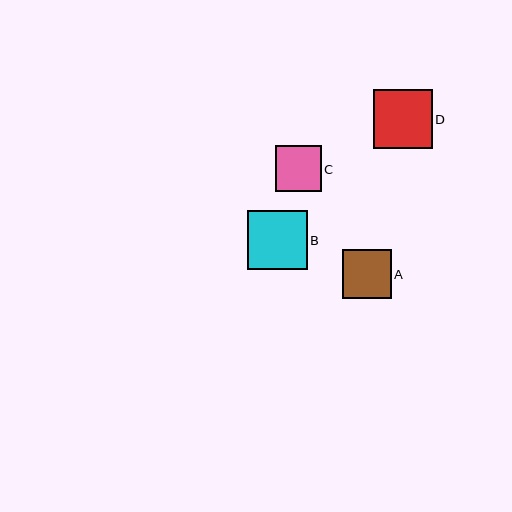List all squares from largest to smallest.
From largest to smallest: B, D, A, C.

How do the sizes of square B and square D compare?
Square B and square D are approximately the same size.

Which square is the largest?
Square B is the largest with a size of approximately 59 pixels.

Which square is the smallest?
Square C is the smallest with a size of approximately 46 pixels.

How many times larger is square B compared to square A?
Square B is approximately 1.2 times the size of square A.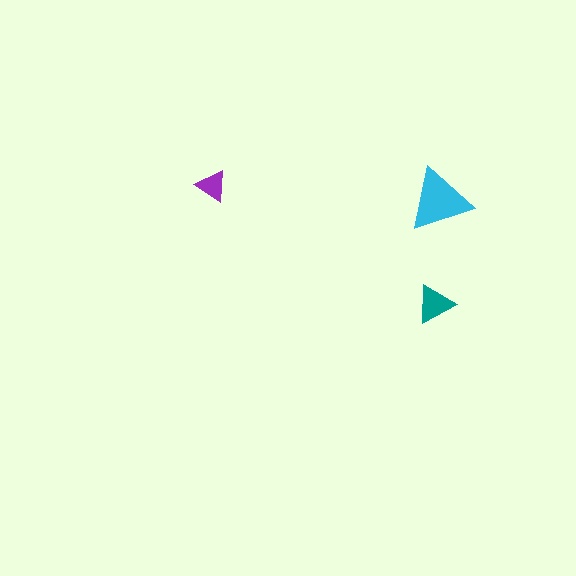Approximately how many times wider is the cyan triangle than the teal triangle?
About 1.5 times wider.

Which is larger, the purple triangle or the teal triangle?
The teal one.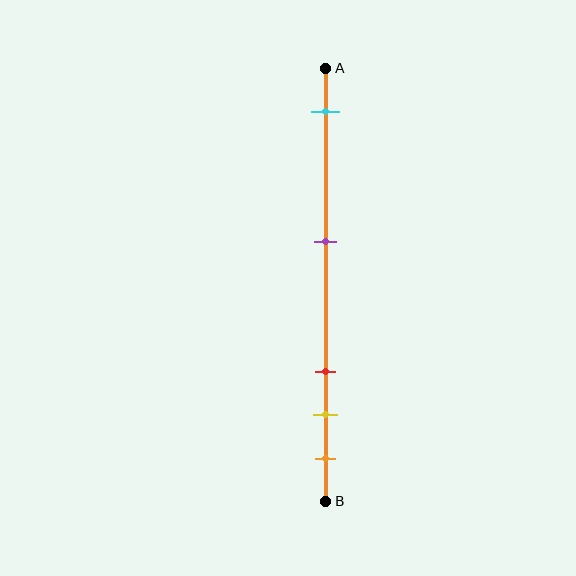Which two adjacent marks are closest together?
The yellow and orange marks are the closest adjacent pair.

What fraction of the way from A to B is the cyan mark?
The cyan mark is approximately 10% (0.1) of the way from A to B.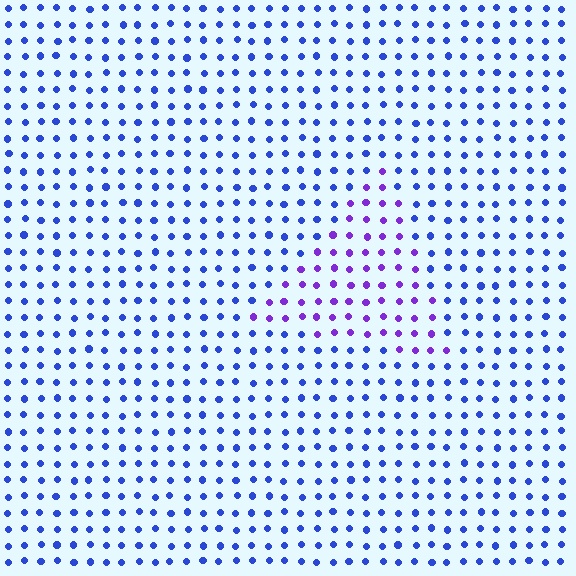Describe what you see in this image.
The image is filled with small blue elements in a uniform arrangement. A triangle-shaped region is visible where the elements are tinted to a slightly different hue, forming a subtle color boundary.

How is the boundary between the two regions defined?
The boundary is defined purely by a slight shift in hue (about 41 degrees). Spacing, size, and orientation are identical on both sides.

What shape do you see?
I see a triangle.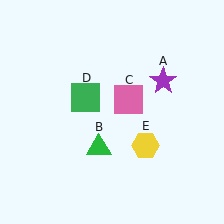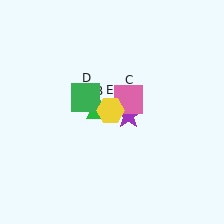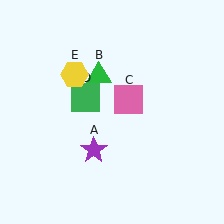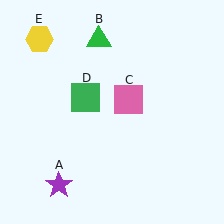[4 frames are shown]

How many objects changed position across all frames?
3 objects changed position: purple star (object A), green triangle (object B), yellow hexagon (object E).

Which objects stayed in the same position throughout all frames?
Pink square (object C) and green square (object D) remained stationary.